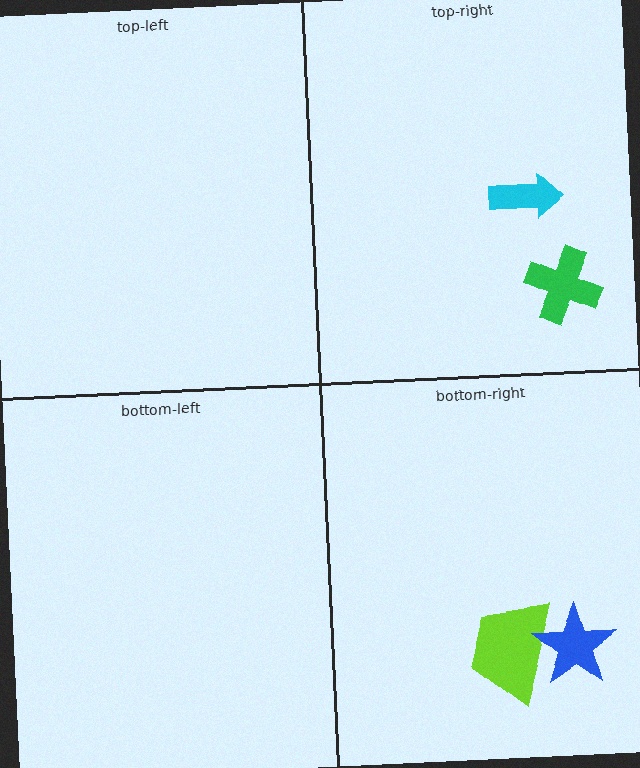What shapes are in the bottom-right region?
The lime trapezoid, the blue star.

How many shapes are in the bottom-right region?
2.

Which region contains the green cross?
The top-right region.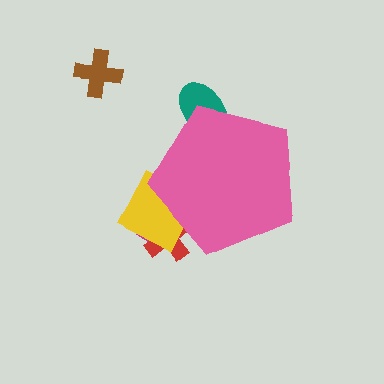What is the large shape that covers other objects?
A pink pentagon.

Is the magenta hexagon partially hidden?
Yes, the magenta hexagon is partially hidden behind the pink pentagon.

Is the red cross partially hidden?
Yes, the red cross is partially hidden behind the pink pentagon.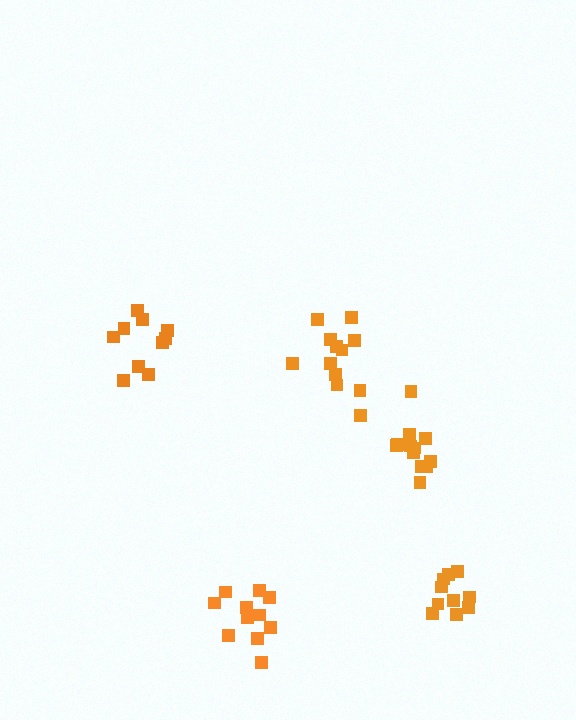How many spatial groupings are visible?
There are 5 spatial groupings.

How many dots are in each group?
Group 1: 13 dots, Group 2: 10 dots, Group 3: 11 dots, Group 4: 11 dots, Group 5: 10 dots (55 total).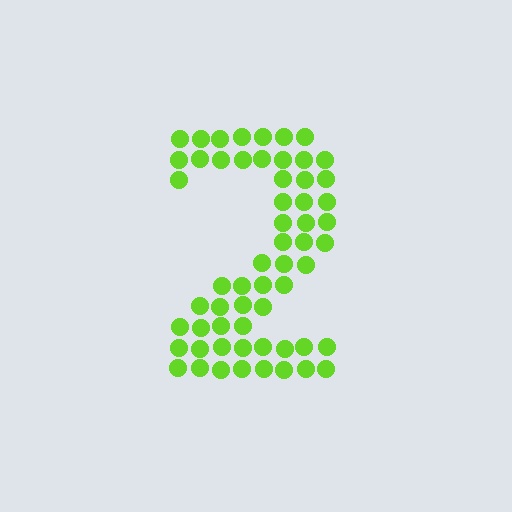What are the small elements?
The small elements are circles.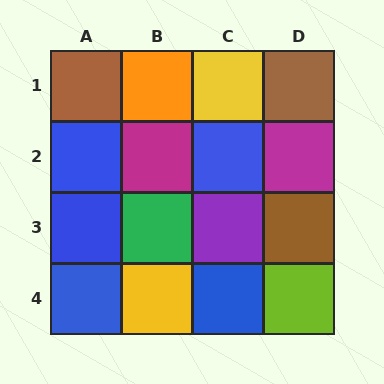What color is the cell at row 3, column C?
Purple.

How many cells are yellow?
2 cells are yellow.